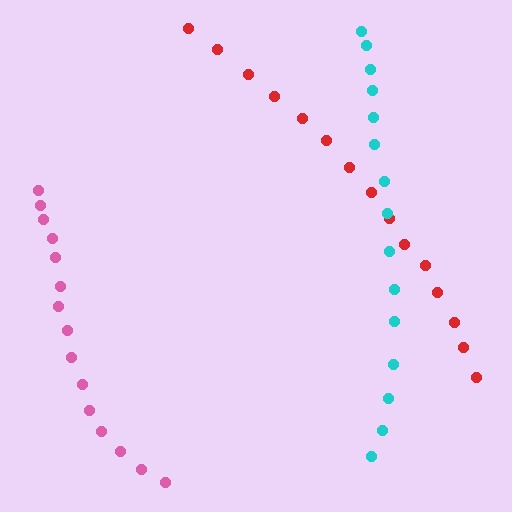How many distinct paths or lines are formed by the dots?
There are 3 distinct paths.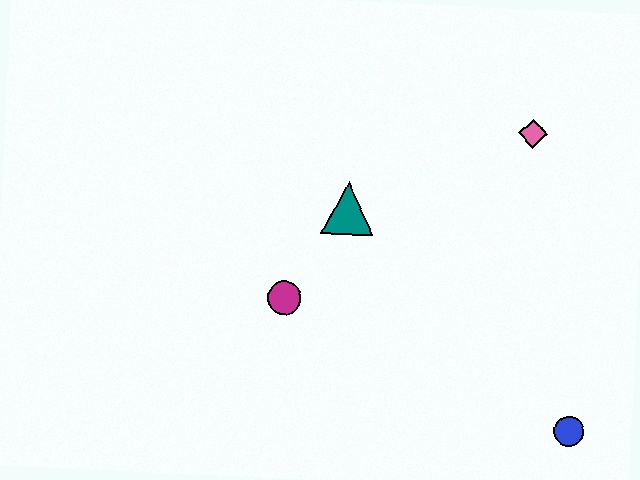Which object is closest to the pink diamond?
The teal triangle is closest to the pink diamond.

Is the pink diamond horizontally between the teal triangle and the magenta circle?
No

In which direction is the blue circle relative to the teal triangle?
The blue circle is to the right of the teal triangle.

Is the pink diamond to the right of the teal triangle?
Yes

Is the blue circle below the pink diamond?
Yes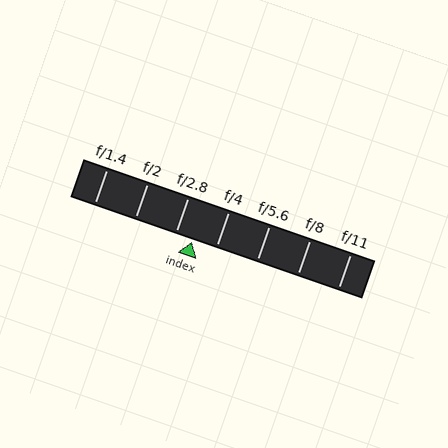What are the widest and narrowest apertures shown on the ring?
The widest aperture shown is f/1.4 and the narrowest is f/11.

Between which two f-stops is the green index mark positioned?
The index mark is between f/2.8 and f/4.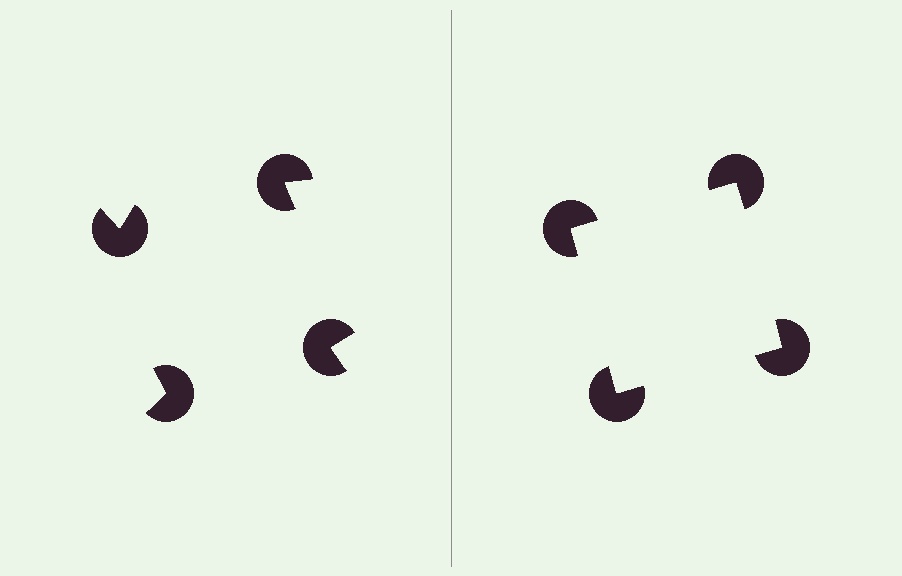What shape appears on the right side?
An illusory square.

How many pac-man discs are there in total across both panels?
8 — 4 on each side.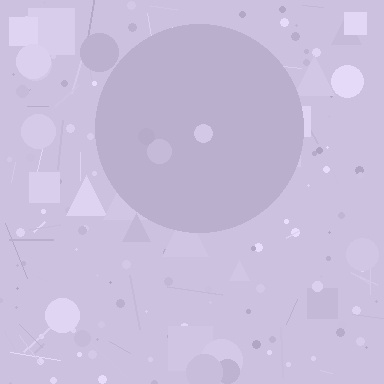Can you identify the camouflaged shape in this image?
The camouflaged shape is a circle.